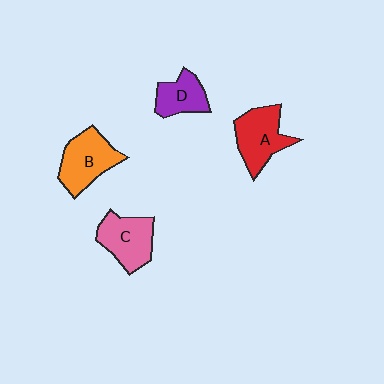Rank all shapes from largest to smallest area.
From largest to smallest: B (orange), A (red), C (pink), D (purple).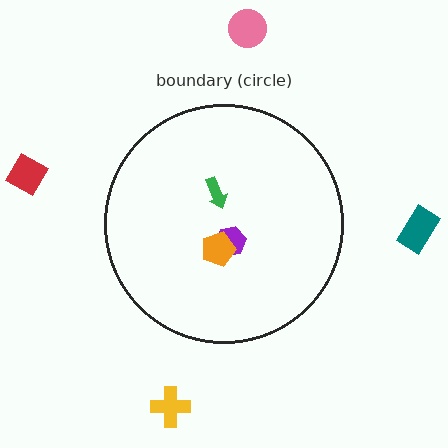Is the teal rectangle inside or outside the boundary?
Outside.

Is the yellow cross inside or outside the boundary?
Outside.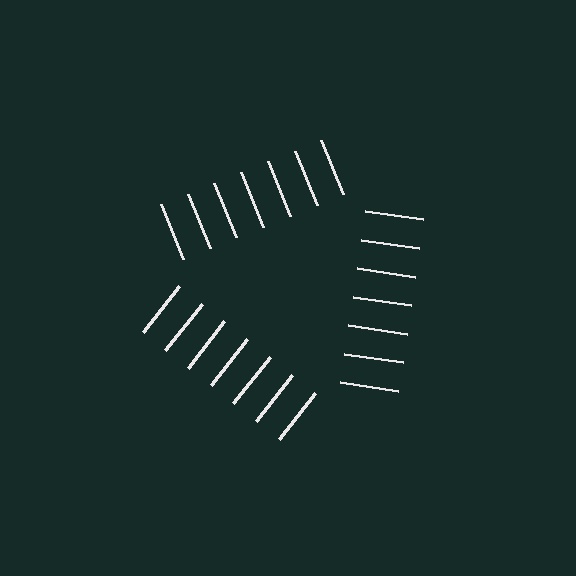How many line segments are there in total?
21 — 7 along each of the 3 edges.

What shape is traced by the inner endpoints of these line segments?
An illusory triangle — the line segments terminate on its edges but no continuous stroke is drawn.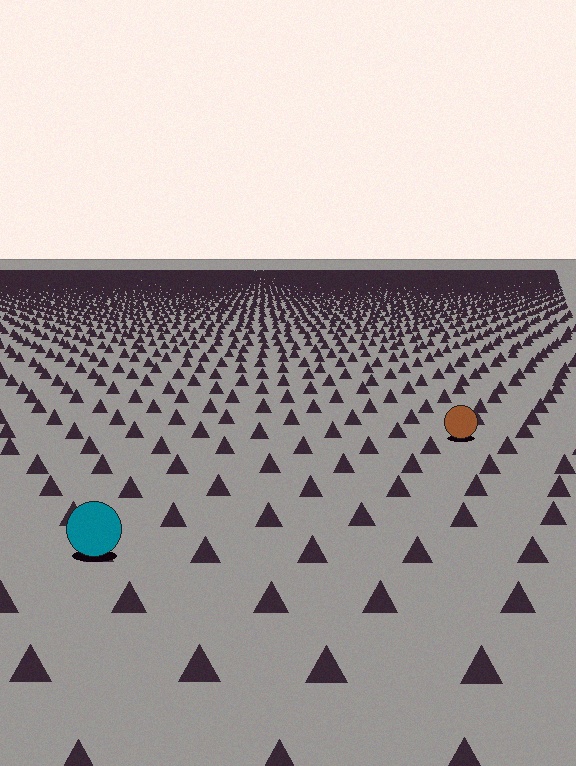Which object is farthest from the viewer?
The brown circle is farthest from the viewer. It appears smaller and the ground texture around it is denser.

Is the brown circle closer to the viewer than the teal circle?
No. The teal circle is closer — you can tell from the texture gradient: the ground texture is coarser near it.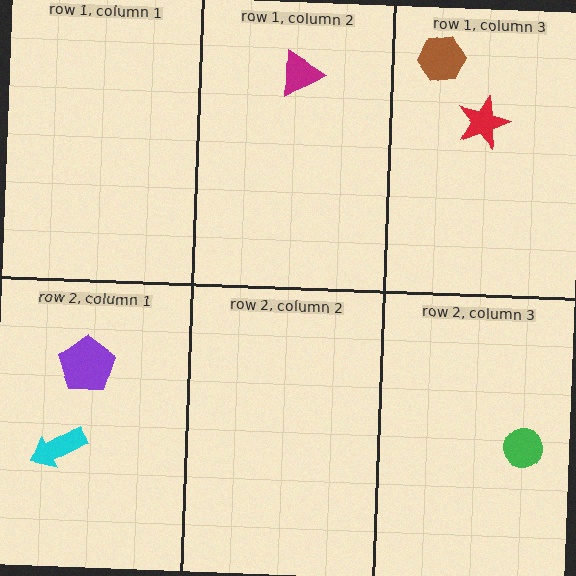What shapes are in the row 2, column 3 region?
The green circle.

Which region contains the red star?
The row 1, column 3 region.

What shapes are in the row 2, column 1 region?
The cyan arrow, the purple pentagon.